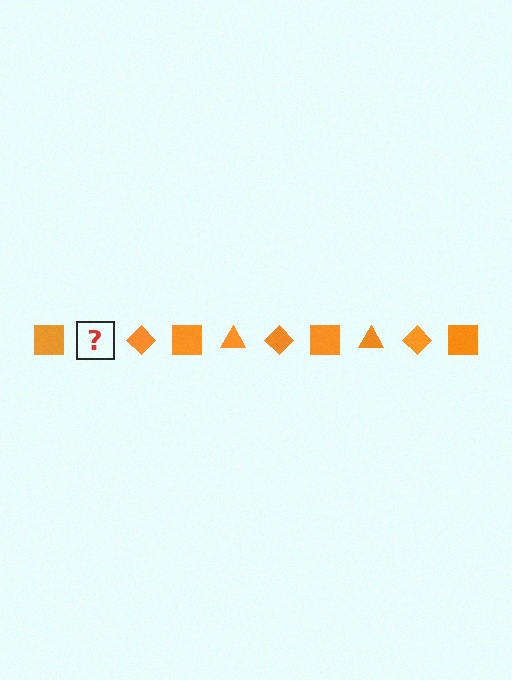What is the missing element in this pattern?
The missing element is an orange triangle.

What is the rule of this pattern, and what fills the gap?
The rule is that the pattern cycles through square, triangle, diamond shapes in orange. The gap should be filled with an orange triangle.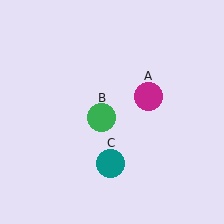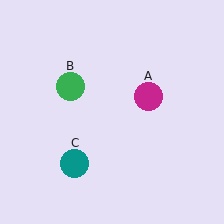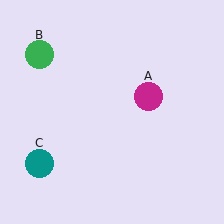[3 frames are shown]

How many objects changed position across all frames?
2 objects changed position: green circle (object B), teal circle (object C).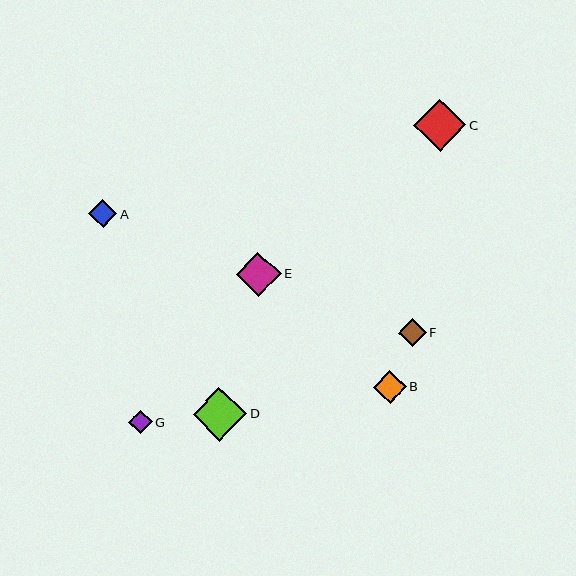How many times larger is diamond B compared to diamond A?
Diamond B is approximately 1.2 times the size of diamond A.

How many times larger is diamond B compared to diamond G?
Diamond B is approximately 1.4 times the size of diamond G.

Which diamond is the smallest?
Diamond G is the smallest with a size of approximately 23 pixels.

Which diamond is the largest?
Diamond D is the largest with a size of approximately 53 pixels.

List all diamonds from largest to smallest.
From largest to smallest: D, C, E, B, A, F, G.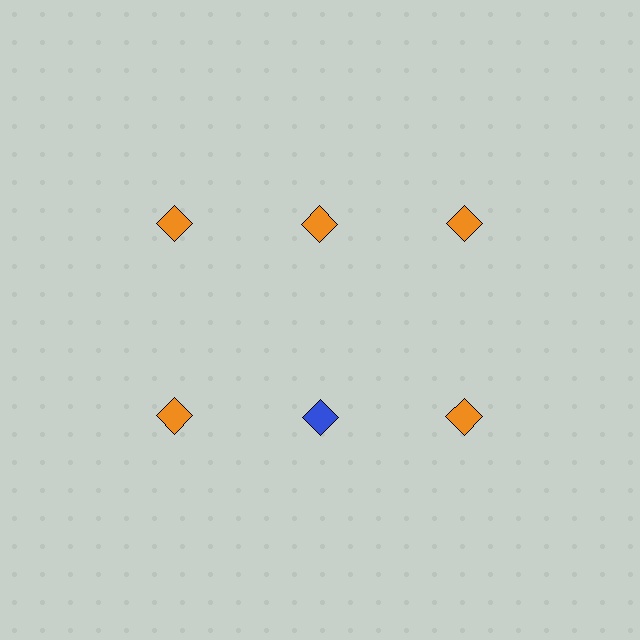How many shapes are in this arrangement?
There are 6 shapes arranged in a grid pattern.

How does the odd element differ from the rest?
It has a different color: blue instead of orange.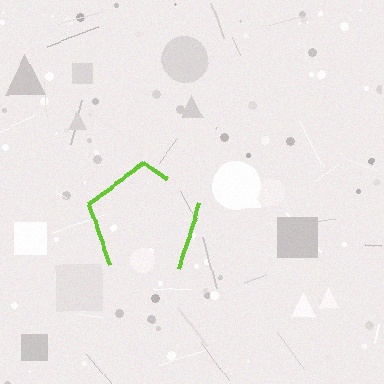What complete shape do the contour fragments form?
The contour fragments form a pentagon.